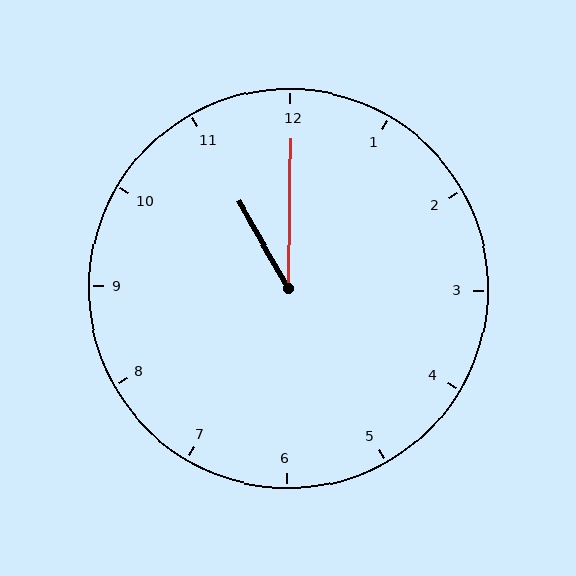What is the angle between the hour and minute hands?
Approximately 30 degrees.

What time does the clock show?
11:00.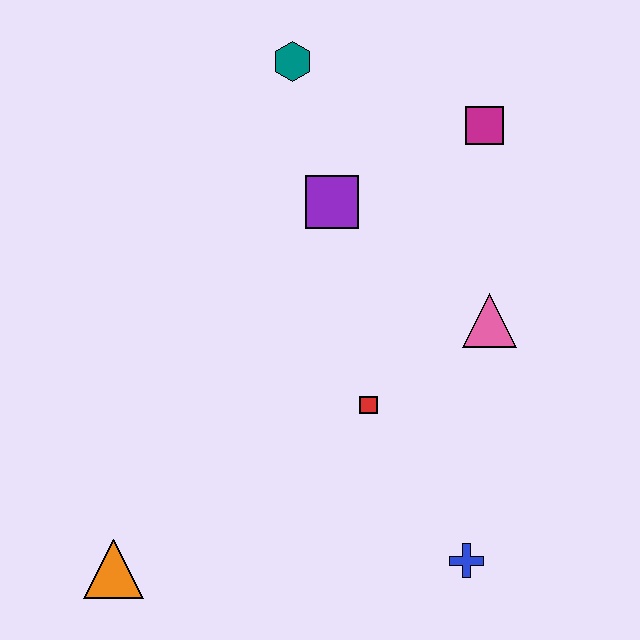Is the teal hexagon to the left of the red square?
Yes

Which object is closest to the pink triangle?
The red square is closest to the pink triangle.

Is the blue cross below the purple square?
Yes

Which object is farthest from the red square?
The teal hexagon is farthest from the red square.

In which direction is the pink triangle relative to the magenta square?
The pink triangle is below the magenta square.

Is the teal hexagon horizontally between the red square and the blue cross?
No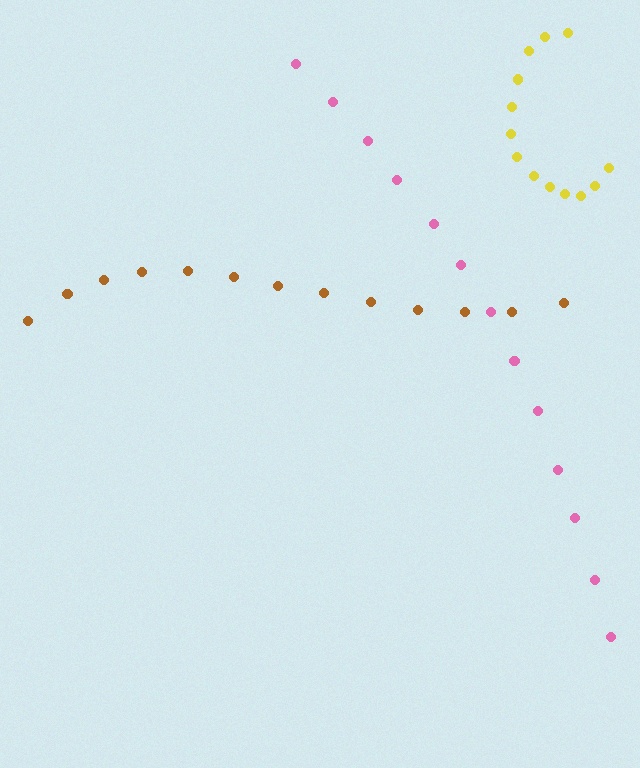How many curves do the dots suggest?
There are 3 distinct paths.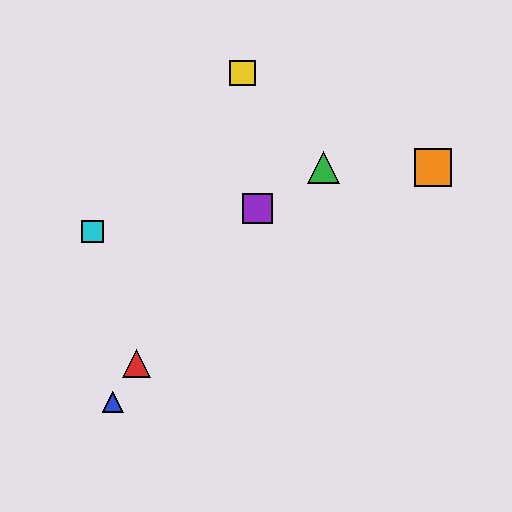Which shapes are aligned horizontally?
The green triangle, the orange square are aligned horizontally.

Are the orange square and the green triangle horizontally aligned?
Yes, both are at y≈167.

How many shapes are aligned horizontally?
2 shapes (the green triangle, the orange square) are aligned horizontally.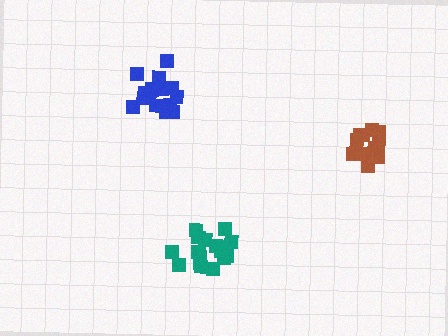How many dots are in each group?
Group 1: 12 dots, Group 2: 15 dots, Group 3: 18 dots (45 total).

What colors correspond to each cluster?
The clusters are colored: brown, blue, teal.